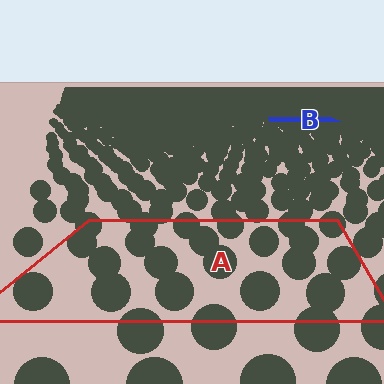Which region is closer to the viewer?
Region A is closer. The texture elements there are larger and more spread out.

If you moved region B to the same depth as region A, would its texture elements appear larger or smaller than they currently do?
They would appear larger. At a closer depth, the same texture elements are projected at a bigger on-screen size.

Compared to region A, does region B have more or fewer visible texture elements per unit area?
Region B has more texture elements per unit area — they are packed more densely because it is farther away.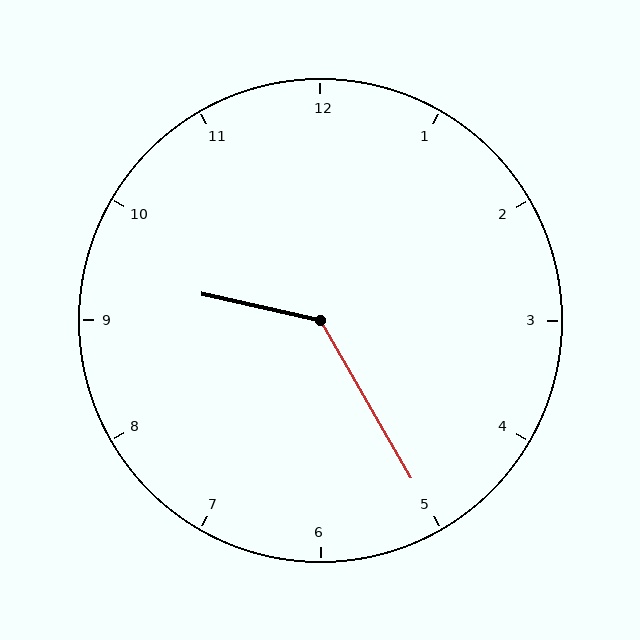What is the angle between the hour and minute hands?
Approximately 132 degrees.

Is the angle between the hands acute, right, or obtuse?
It is obtuse.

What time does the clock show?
9:25.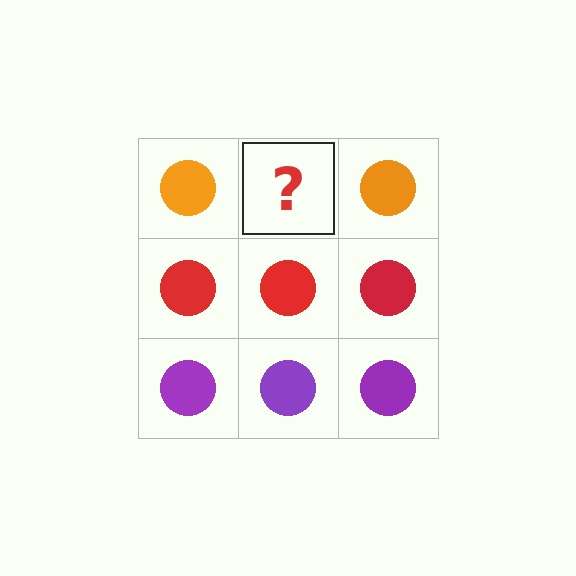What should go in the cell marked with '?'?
The missing cell should contain an orange circle.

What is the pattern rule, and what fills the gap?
The rule is that each row has a consistent color. The gap should be filled with an orange circle.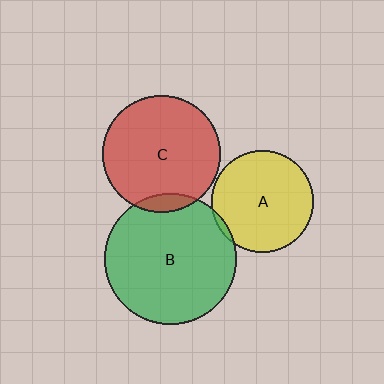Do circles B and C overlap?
Yes.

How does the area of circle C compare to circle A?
Approximately 1.3 times.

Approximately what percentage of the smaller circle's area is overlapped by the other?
Approximately 10%.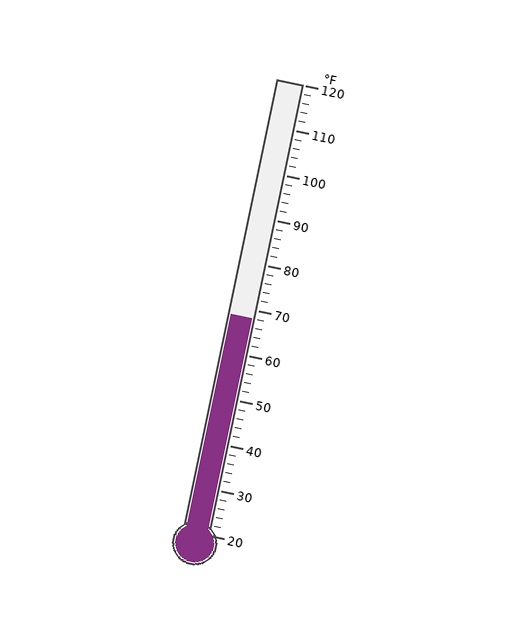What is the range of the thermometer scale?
The thermometer scale ranges from 20°F to 120°F.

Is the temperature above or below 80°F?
The temperature is below 80°F.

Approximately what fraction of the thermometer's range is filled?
The thermometer is filled to approximately 50% of its range.